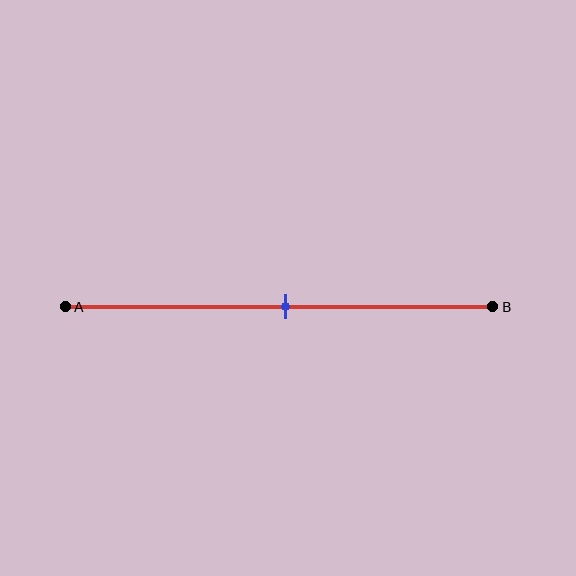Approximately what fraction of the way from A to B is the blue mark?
The blue mark is approximately 50% of the way from A to B.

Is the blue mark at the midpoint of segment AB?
Yes, the mark is approximately at the midpoint.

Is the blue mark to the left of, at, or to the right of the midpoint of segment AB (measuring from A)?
The blue mark is approximately at the midpoint of segment AB.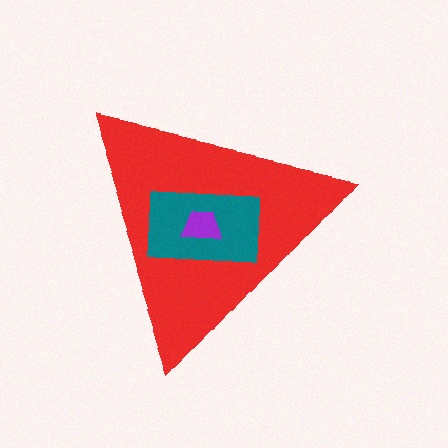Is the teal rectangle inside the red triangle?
Yes.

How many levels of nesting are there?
3.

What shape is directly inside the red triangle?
The teal rectangle.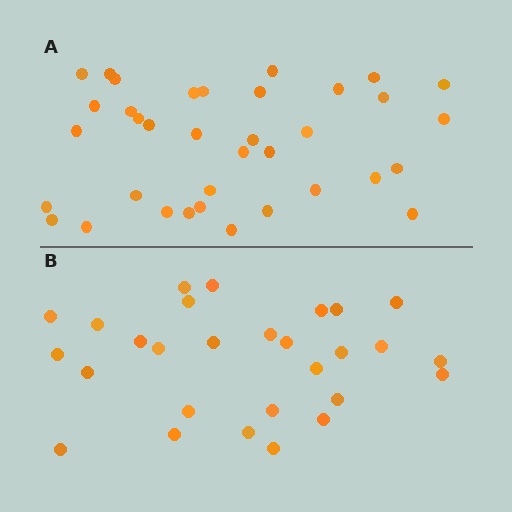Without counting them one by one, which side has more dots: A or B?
Region A (the top region) has more dots.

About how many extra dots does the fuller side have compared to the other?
Region A has roughly 8 or so more dots than region B.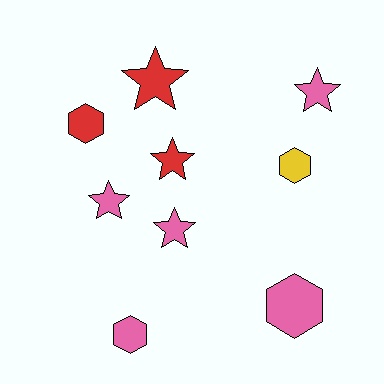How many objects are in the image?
There are 9 objects.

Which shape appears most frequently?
Star, with 5 objects.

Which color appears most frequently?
Pink, with 5 objects.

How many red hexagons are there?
There is 1 red hexagon.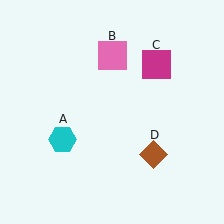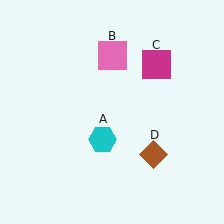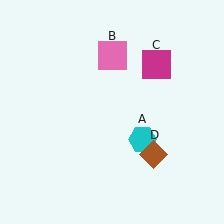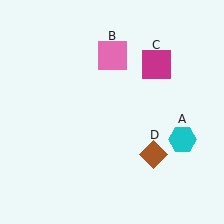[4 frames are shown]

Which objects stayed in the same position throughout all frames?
Pink square (object B) and magenta square (object C) and brown diamond (object D) remained stationary.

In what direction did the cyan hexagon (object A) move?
The cyan hexagon (object A) moved right.